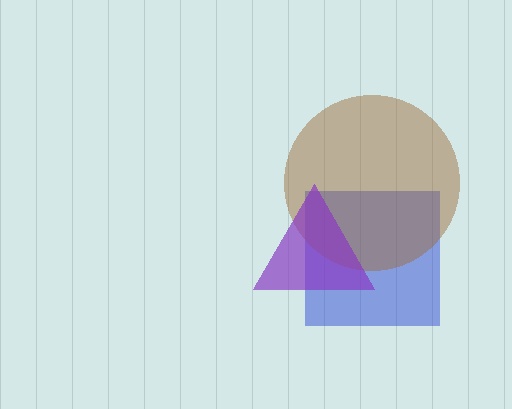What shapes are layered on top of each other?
The layered shapes are: a blue square, a brown circle, a purple triangle.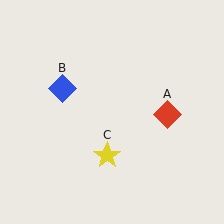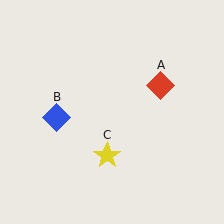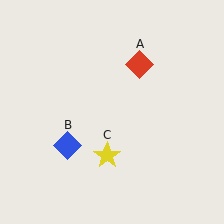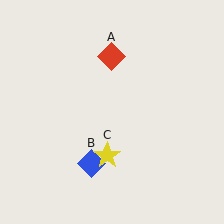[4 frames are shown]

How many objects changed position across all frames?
2 objects changed position: red diamond (object A), blue diamond (object B).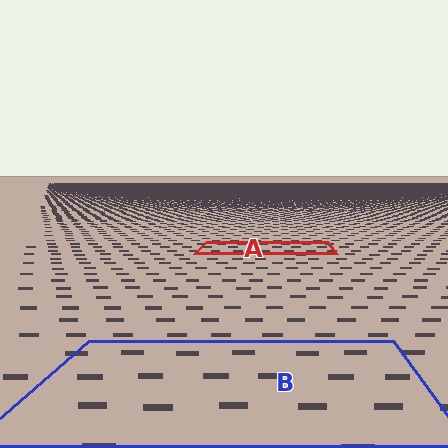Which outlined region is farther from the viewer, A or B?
Region A is farther from the viewer — the texture elements inside it appear smaller and more densely packed.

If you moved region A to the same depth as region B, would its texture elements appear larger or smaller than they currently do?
They would appear larger. At a closer depth, the same texture elements are projected at a bigger on-screen size.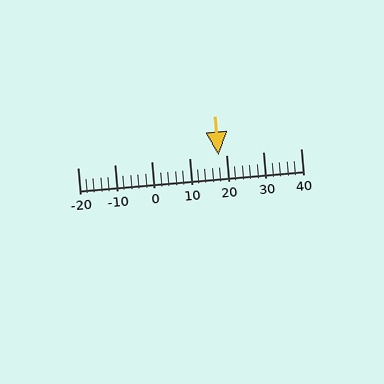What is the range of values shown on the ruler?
The ruler shows values from -20 to 40.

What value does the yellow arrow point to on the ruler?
The yellow arrow points to approximately 18.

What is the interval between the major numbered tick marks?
The major tick marks are spaced 10 units apart.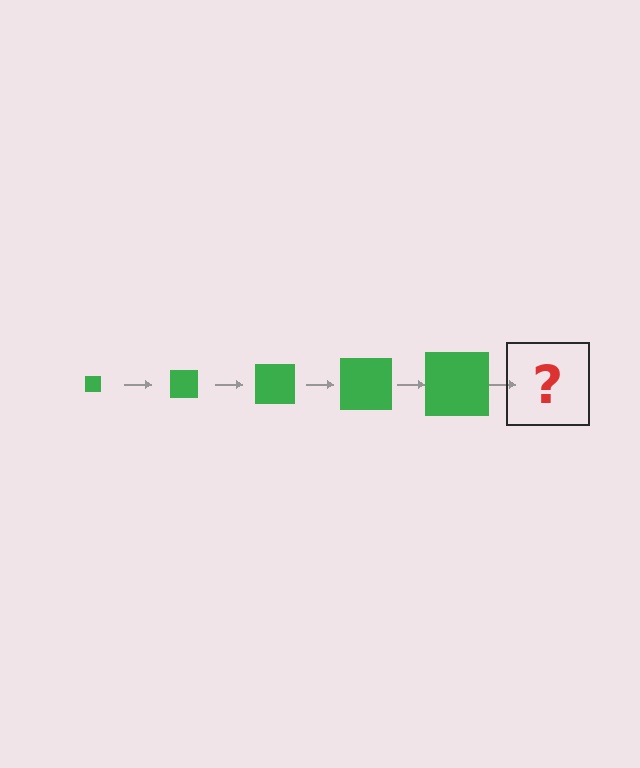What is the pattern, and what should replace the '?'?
The pattern is that the square gets progressively larger each step. The '?' should be a green square, larger than the previous one.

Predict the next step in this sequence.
The next step is a green square, larger than the previous one.